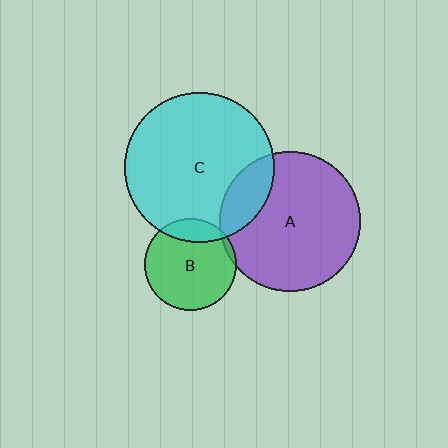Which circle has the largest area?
Circle C (cyan).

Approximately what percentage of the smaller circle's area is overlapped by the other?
Approximately 5%.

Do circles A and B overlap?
Yes.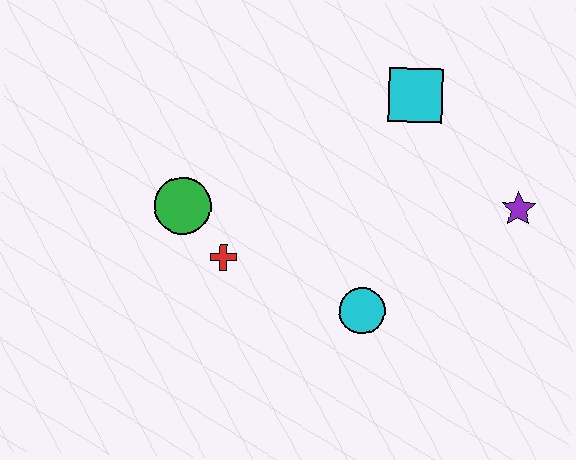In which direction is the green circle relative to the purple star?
The green circle is to the left of the purple star.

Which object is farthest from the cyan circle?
The cyan square is farthest from the cyan circle.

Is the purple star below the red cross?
No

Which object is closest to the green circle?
The red cross is closest to the green circle.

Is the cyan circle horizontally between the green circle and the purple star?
Yes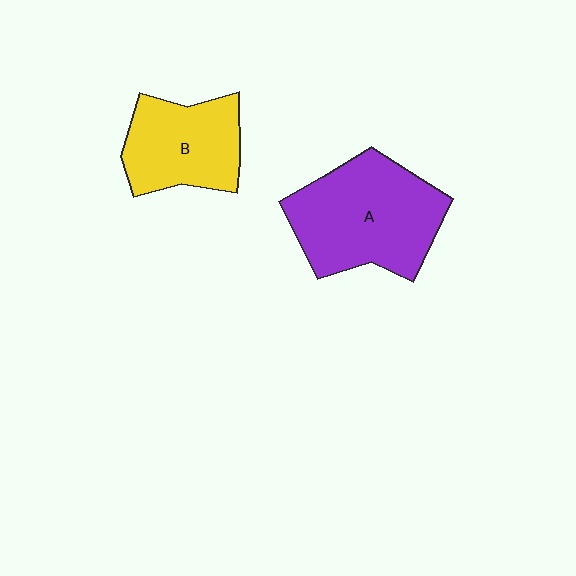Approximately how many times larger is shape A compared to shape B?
Approximately 1.4 times.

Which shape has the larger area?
Shape A (purple).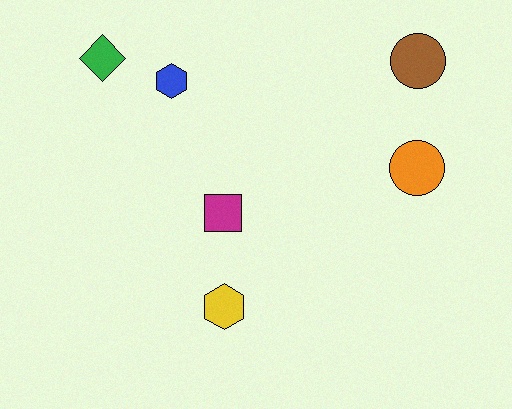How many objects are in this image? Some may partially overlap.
There are 6 objects.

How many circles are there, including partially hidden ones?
There are 2 circles.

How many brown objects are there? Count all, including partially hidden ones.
There is 1 brown object.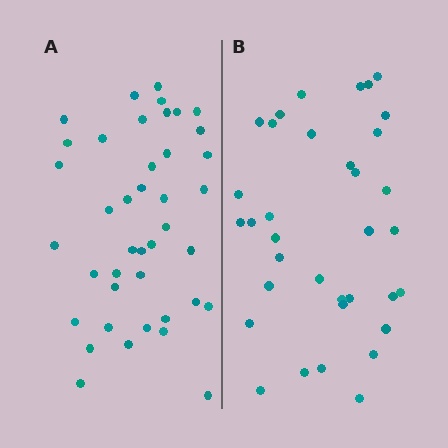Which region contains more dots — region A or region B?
Region A (the left region) has more dots.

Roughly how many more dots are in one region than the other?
Region A has about 6 more dots than region B.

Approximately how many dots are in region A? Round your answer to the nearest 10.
About 40 dots. (The exact count is 41, which rounds to 40.)